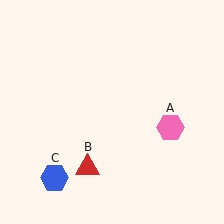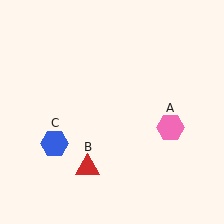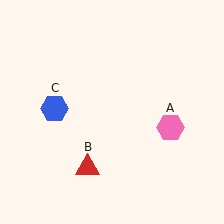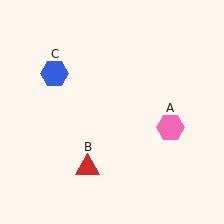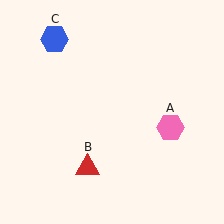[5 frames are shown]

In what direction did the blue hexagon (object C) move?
The blue hexagon (object C) moved up.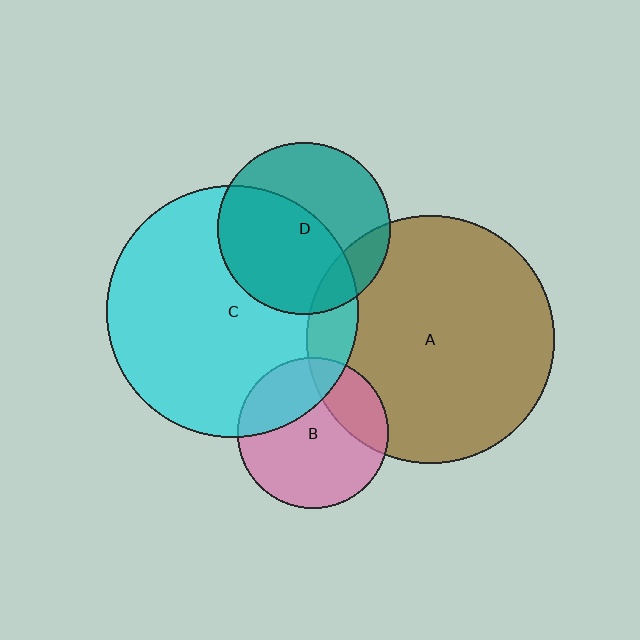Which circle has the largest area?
Circle C (cyan).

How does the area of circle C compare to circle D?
Approximately 2.1 times.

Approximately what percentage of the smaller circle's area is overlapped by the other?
Approximately 30%.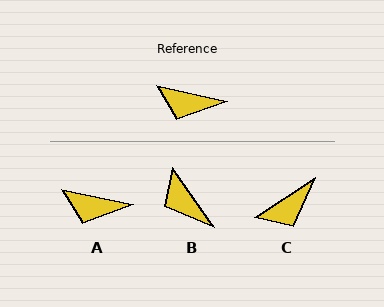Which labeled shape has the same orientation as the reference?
A.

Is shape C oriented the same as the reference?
No, it is off by about 45 degrees.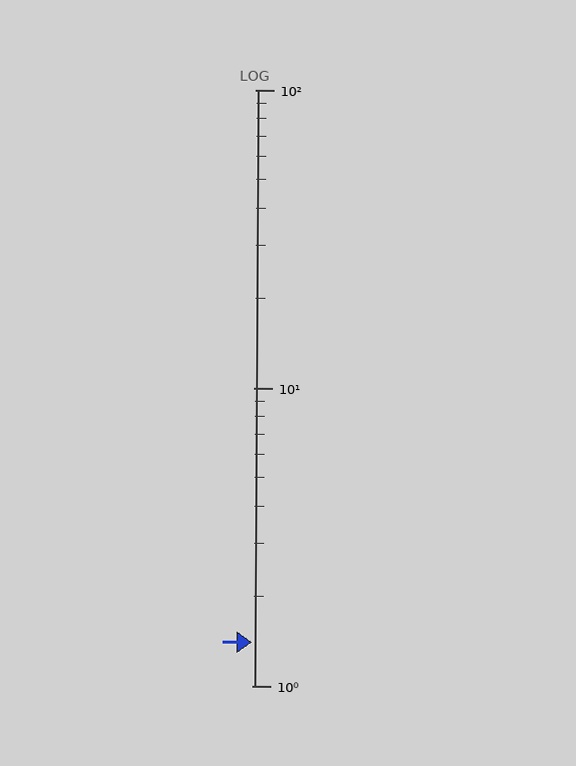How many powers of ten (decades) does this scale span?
The scale spans 2 decades, from 1 to 100.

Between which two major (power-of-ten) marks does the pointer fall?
The pointer is between 1 and 10.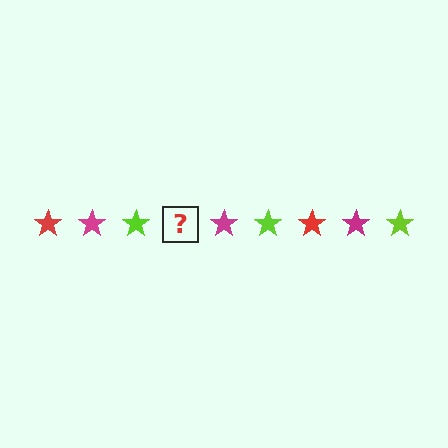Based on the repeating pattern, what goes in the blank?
The blank should be a red star.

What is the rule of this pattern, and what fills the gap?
The rule is that the pattern cycles through red, magenta, lime stars. The gap should be filled with a red star.